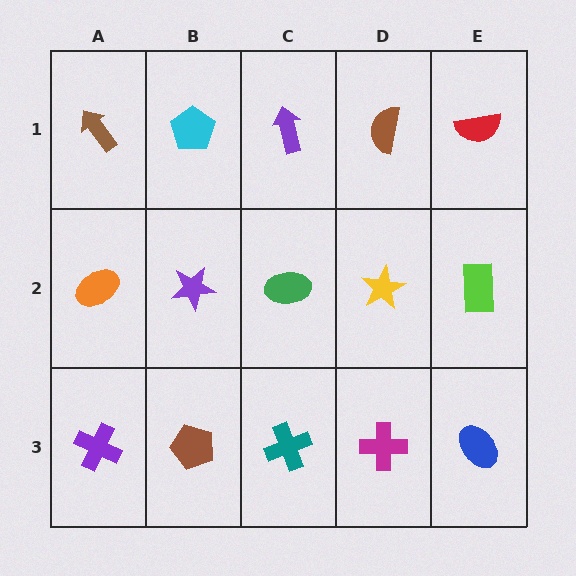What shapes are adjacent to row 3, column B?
A purple star (row 2, column B), a purple cross (row 3, column A), a teal cross (row 3, column C).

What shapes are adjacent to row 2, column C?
A purple arrow (row 1, column C), a teal cross (row 3, column C), a purple star (row 2, column B), a yellow star (row 2, column D).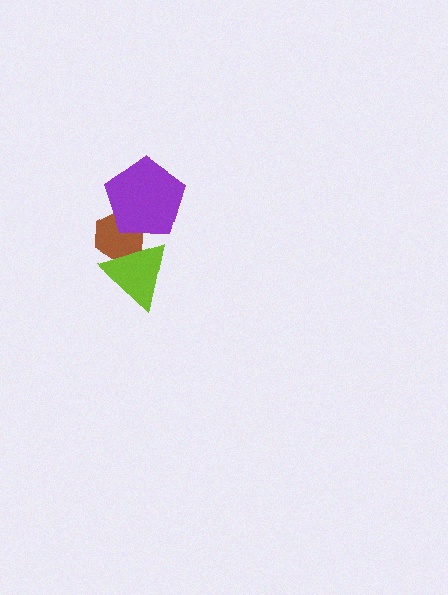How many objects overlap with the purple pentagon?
1 object overlaps with the purple pentagon.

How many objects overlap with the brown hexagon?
2 objects overlap with the brown hexagon.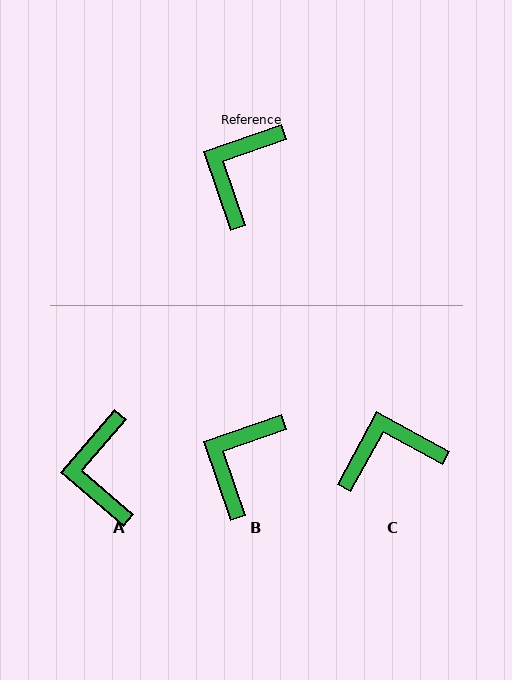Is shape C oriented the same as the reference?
No, it is off by about 48 degrees.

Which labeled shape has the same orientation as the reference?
B.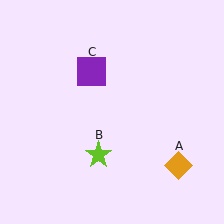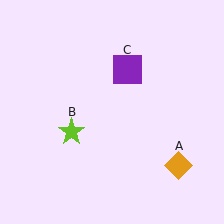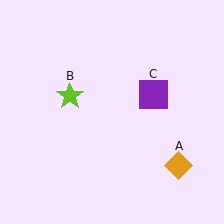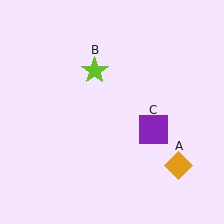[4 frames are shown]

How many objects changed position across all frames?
2 objects changed position: lime star (object B), purple square (object C).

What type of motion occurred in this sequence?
The lime star (object B), purple square (object C) rotated clockwise around the center of the scene.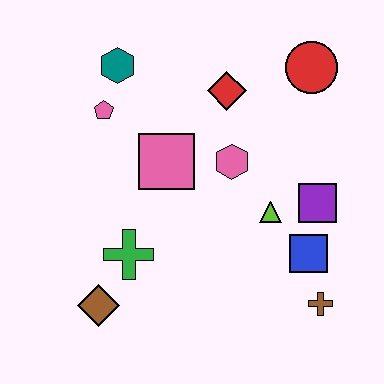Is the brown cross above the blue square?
No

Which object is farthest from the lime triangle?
The teal hexagon is farthest from the lime triangle.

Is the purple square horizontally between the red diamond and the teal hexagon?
No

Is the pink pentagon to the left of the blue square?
Yes